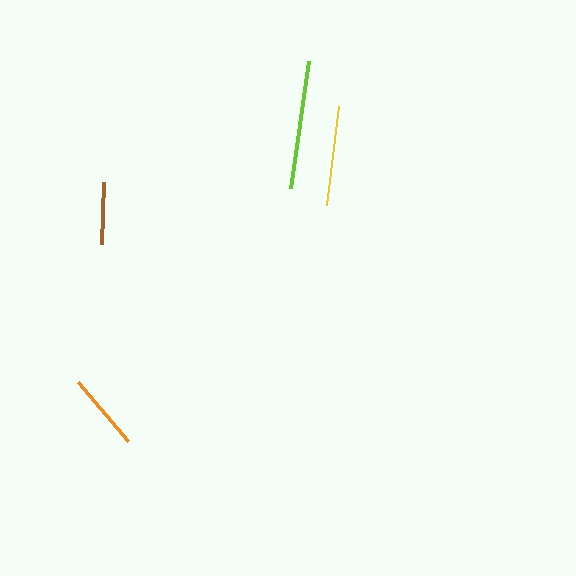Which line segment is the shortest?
The brown line is the shortest at approximately 62 pixels.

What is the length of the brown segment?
The brown segment is approximately 62 pixels long.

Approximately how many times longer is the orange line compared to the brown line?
The orange line is approximately 1.2 times the length of the brown line.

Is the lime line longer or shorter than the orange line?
The lime line is longer than the orange line.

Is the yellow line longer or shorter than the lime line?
The lime line is longer than the yellow line.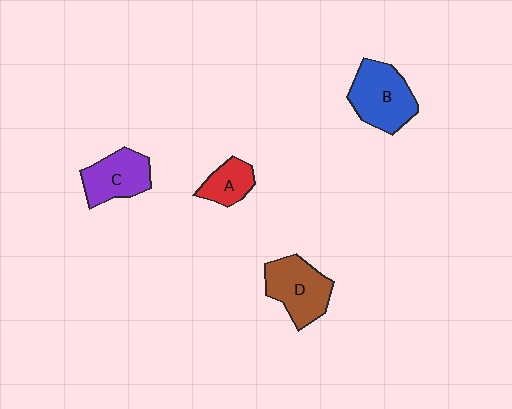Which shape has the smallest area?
Shape A (red).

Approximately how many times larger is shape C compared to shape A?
Approximately 1.6 times.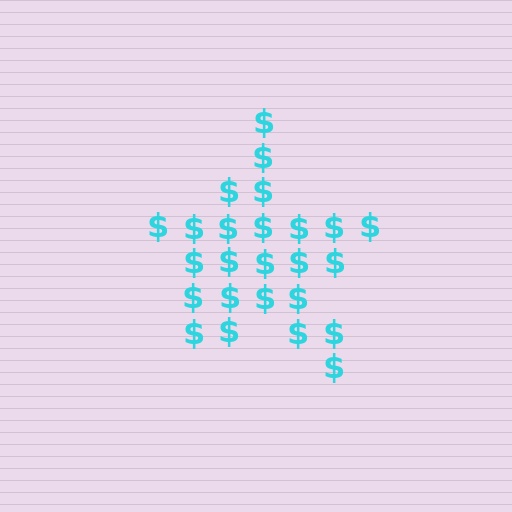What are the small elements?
The small elements are dollar signs.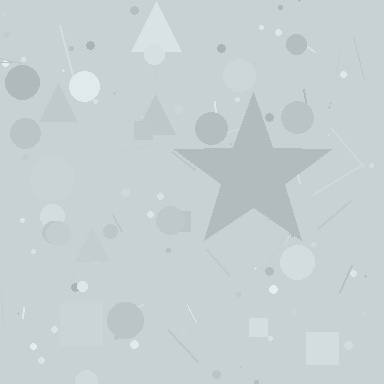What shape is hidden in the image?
A star is hidden in the image.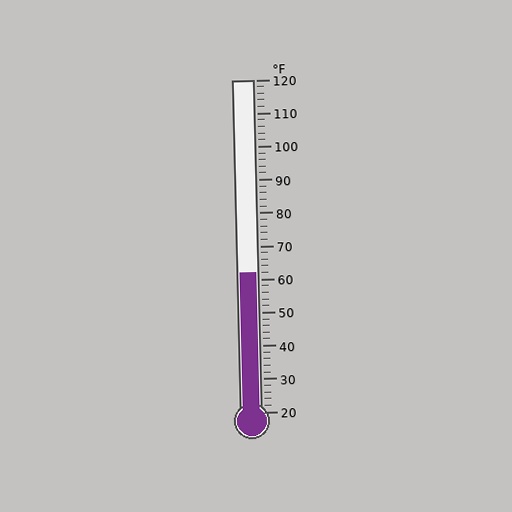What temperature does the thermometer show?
The thermometer shows approximately 62°F.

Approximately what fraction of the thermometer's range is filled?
The thermometer is filled to approximately 40% of its range.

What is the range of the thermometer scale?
The thermometer scale ranges from 20°F to 120°F.